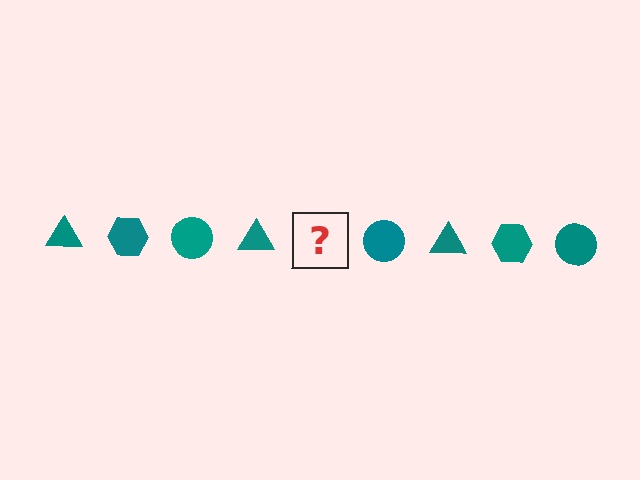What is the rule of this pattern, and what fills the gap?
The rule is that the pattern cycles through triangle, hexagon, circle shapes in teal. The gap should be filled with a teal hexagon.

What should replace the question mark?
The question mark should be replaced with a teal hexagon.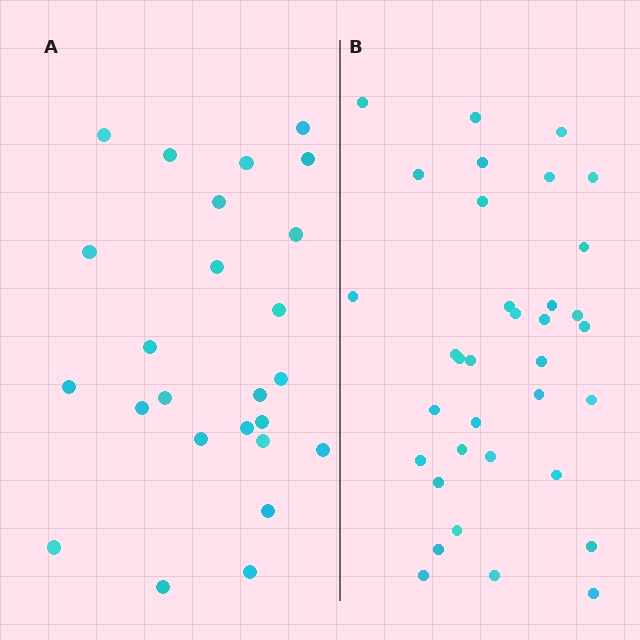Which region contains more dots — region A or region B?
Region B (the right region) has more dots.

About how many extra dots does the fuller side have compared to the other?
Region B has roughly 10 or so more dots than region A.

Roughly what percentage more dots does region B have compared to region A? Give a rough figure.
About 40% more.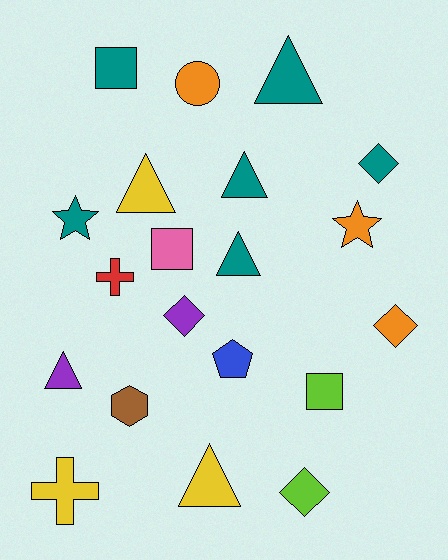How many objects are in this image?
There are 20 objects.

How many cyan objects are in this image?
There are no cyan objects.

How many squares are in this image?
There are 3 squares.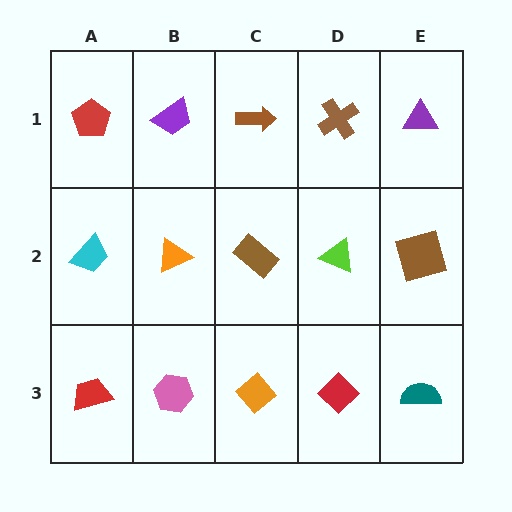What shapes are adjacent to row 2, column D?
A brown cross (row 1, column D), a red diamond (row 3, column D), a brown rectangle (row 2, column C), a brown square (row 2, column E).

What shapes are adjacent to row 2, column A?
A red pentagon (row 1, column A), a red trapezoid (row 3, column A), an orange triangle (row 2, column B).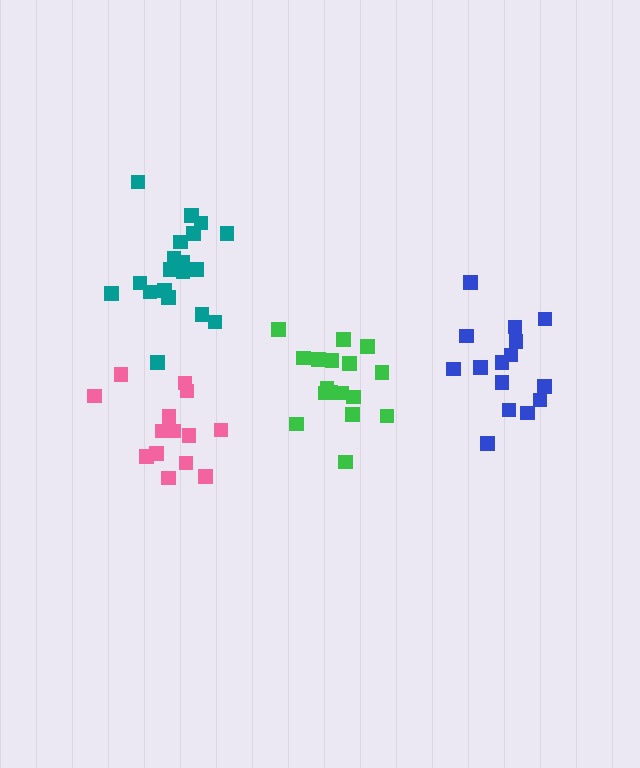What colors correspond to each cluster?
The clusters are colored: teal, green, pink, blue.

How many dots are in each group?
Group 1: 19 dots, Group 2: 17 dots, Group 3: 14 dots, Group 4: 15 dots (65 total).